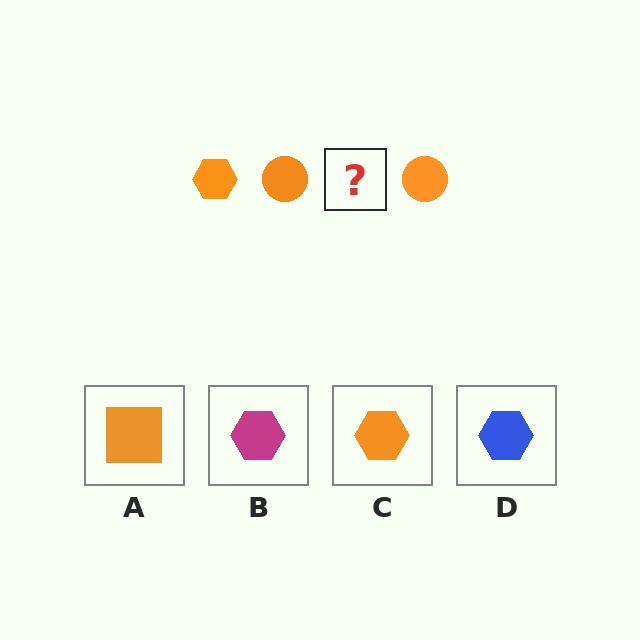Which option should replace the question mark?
Option C.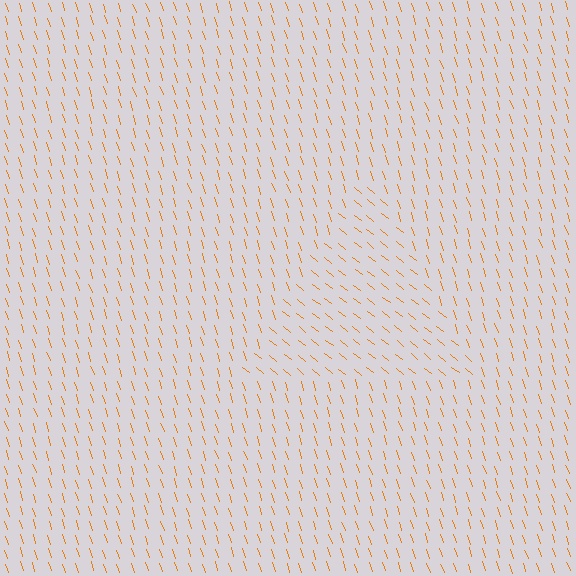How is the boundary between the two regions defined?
The boundary is defined purely by a change in line orientation (approximately 33 degrees difference). All lines are the same color and thickness.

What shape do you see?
I see a triangle.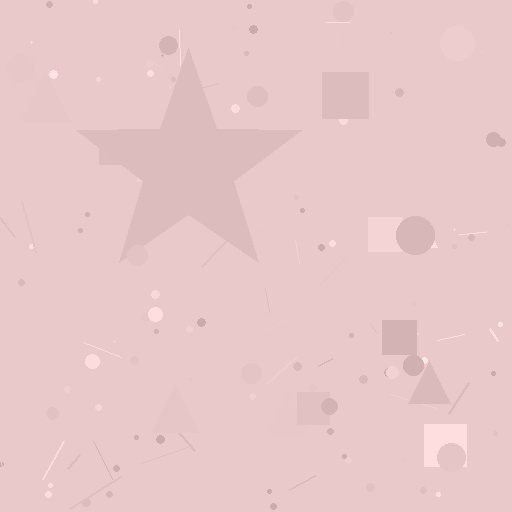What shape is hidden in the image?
A star is hidden in the image.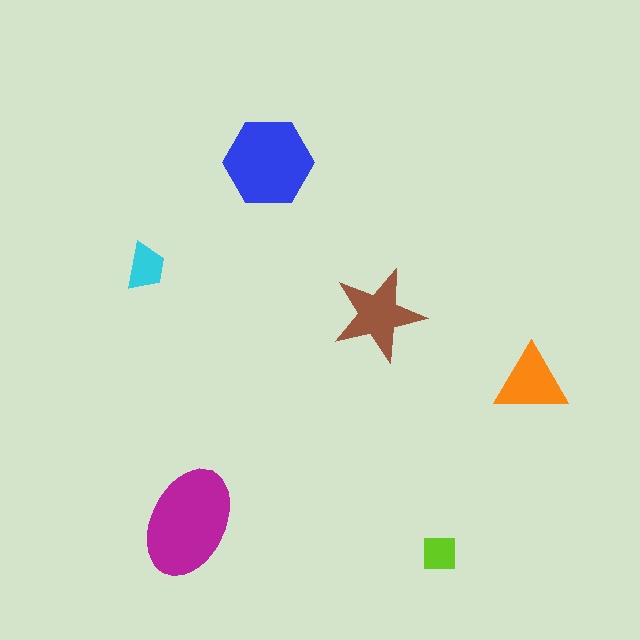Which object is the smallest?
The lime square.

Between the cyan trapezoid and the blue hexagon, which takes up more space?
The blue hexagon.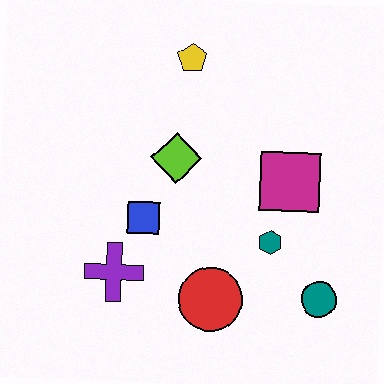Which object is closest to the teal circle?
The teal hexagon is closest to the teal circle.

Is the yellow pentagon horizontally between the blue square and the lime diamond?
No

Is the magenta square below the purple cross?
No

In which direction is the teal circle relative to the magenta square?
The teal circle is below the magenta square.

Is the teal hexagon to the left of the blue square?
No